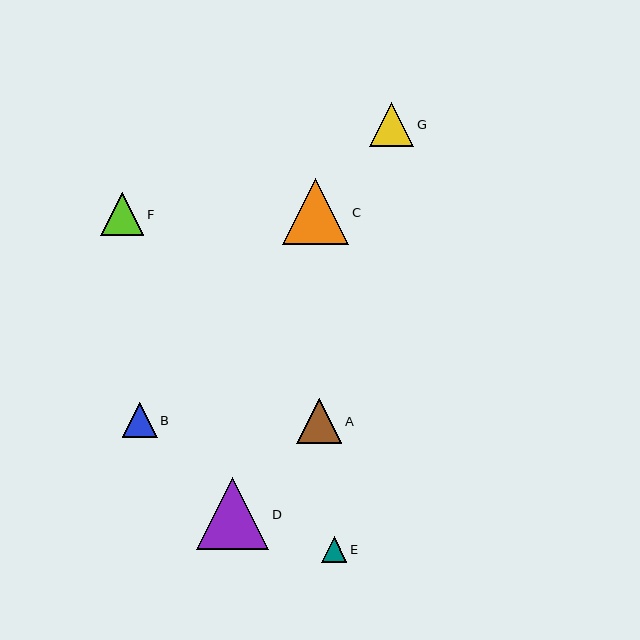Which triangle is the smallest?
Triangle E is the smallest with a size of approximately 25 pixels.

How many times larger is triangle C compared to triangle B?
Triangle C is approximately 1.9 times the size of triangle B.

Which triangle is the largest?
Triangle D is the largest with a size of approximately 72 pixels.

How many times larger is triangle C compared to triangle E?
Triangle C is approximately 2.6 times the size of triangle E.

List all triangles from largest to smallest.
From largest to smallest: D, C, A, G, F, B, E.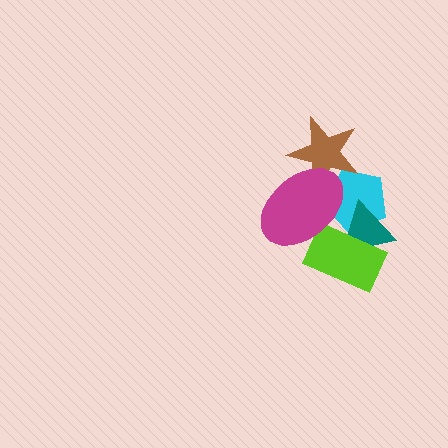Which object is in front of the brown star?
The magenta ellipse is in front of the brown star.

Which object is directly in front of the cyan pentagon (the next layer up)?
The teal triangle is directly in front of the cyan pentagon.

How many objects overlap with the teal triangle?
3 objects overlap with the teal triangle.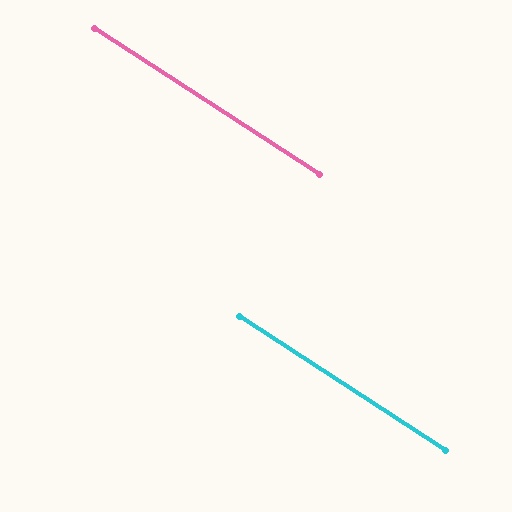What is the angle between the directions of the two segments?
Approximately 0 degrees.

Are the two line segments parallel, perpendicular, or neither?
Parallel — their directions differ by only 0.1°.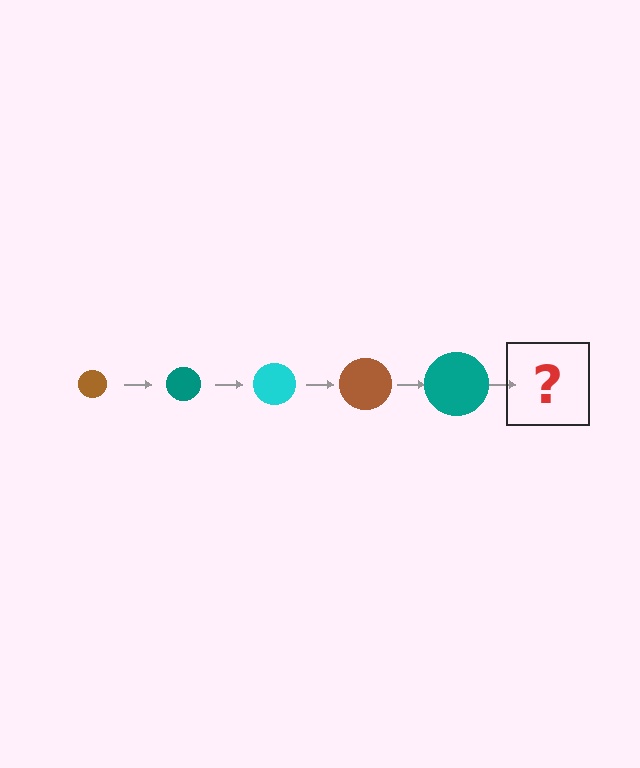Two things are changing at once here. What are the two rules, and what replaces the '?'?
The two rules are that the circle grows larger each step and the color cycles through brown, teal, and cyan. The '?' should be a cyan circle, larger than the previous one.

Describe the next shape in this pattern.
It should be a cyan circle, larger than the previous one.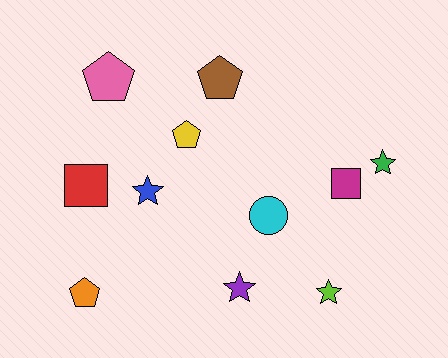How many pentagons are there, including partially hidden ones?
There are 4 pentagons.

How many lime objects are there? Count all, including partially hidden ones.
There is 1 lime object.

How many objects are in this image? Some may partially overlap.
There are 11 objects.